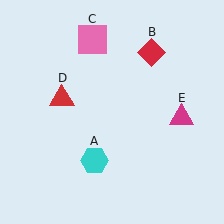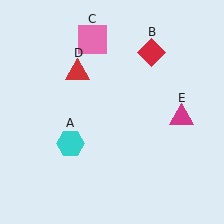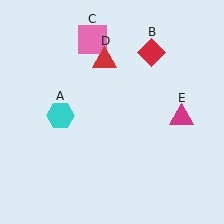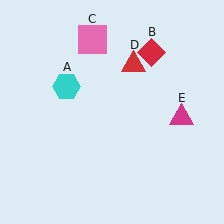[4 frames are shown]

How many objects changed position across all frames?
2 objects changed position: cyan hexagon (object A), red triangle (object D).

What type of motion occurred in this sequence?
The cyan hexagon (object A), red triangle (object D) rotated clockwise around the center of the scene.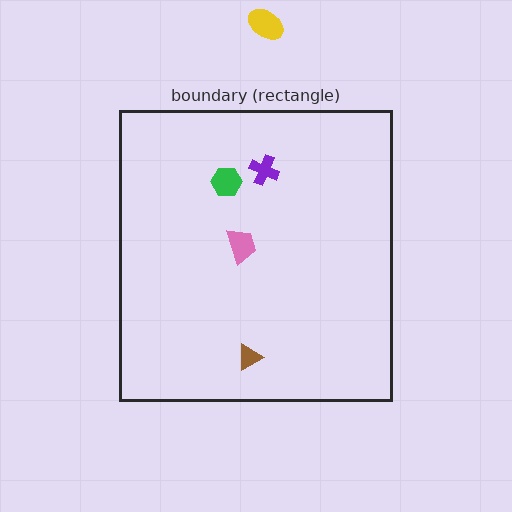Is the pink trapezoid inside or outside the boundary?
Inside.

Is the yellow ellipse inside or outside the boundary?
Outside.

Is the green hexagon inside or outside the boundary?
Inside.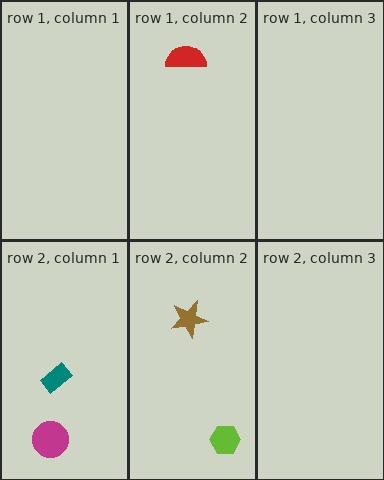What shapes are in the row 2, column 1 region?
The magenta circle, the teal rectangle.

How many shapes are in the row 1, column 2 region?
1.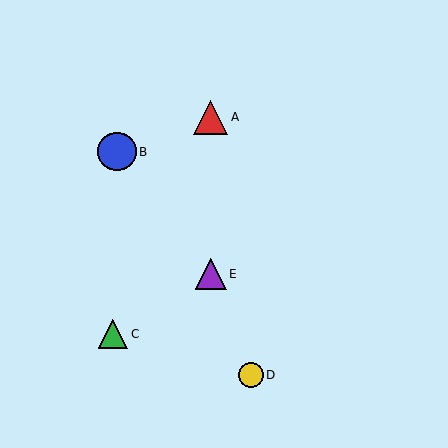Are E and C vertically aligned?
No, E is at x≈211 and C is at x≈113.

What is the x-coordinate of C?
Object C is at x≈113.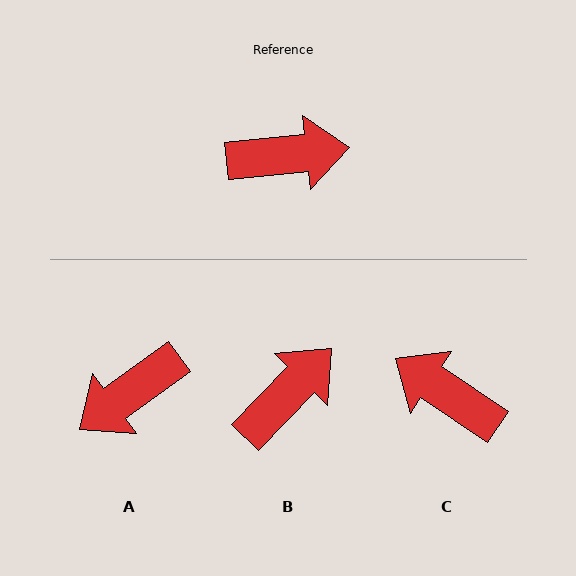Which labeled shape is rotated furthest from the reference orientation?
A, about 150 degrees away.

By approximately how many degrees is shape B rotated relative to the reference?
Approximately 40 degrees counter-clockwise.